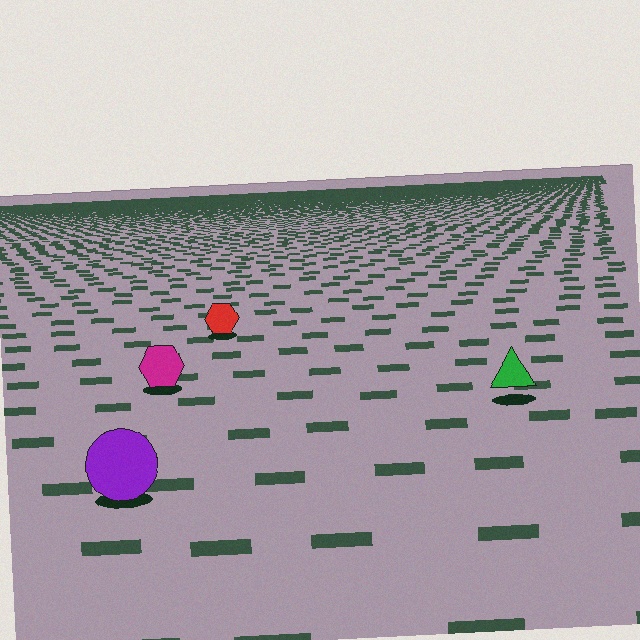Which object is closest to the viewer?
The purple circle is closest. The texture marks near it are larger and more spread out.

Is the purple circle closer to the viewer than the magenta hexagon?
Yes. The purple circle is closer — you can tell from the texture gradient: the ground texture is coarser near it.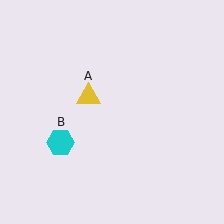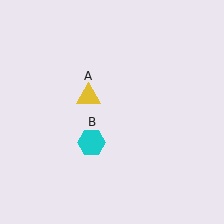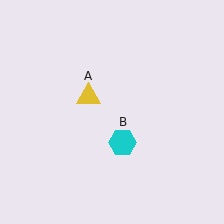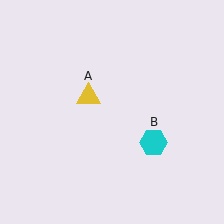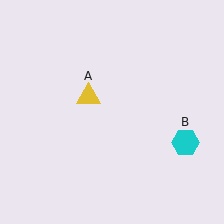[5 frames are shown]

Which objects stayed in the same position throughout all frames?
Yellow triangle (object A) remained stationary.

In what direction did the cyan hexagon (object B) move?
The cyan hexagon (object B) moved right.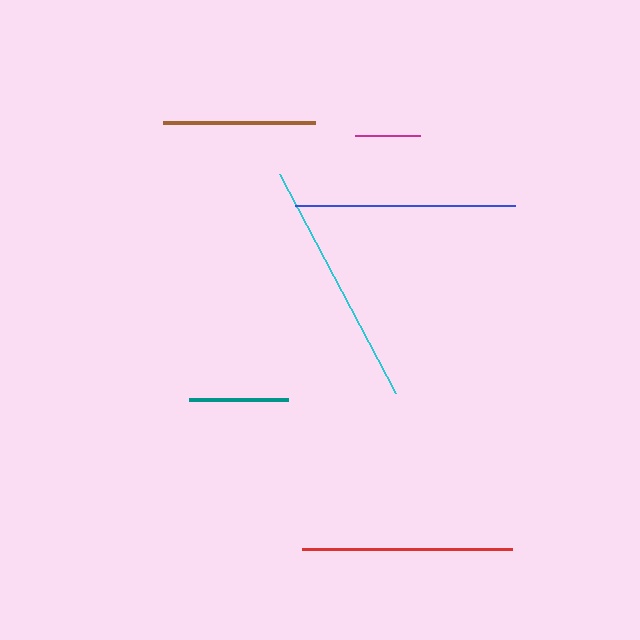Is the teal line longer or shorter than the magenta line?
The teal line is longer than the magenta line.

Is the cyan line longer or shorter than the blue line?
The cyan line is longer than the blue line.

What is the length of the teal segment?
The teal segment is approximately 100 pixels long.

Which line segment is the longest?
The cyan line is the longest at approximately 248 pixels.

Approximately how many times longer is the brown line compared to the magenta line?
The brown line is approximately 2.3 times the length of the magenta line.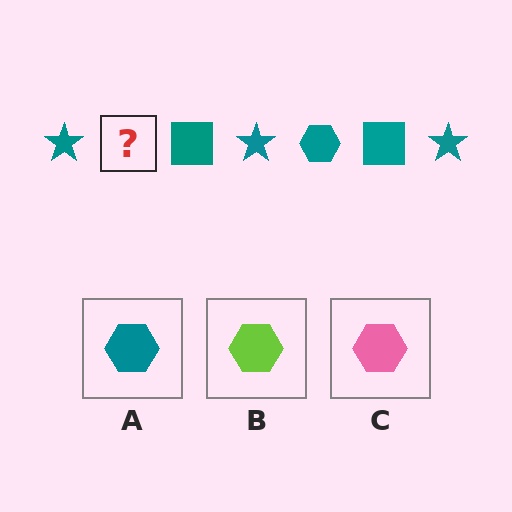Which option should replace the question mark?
Option A.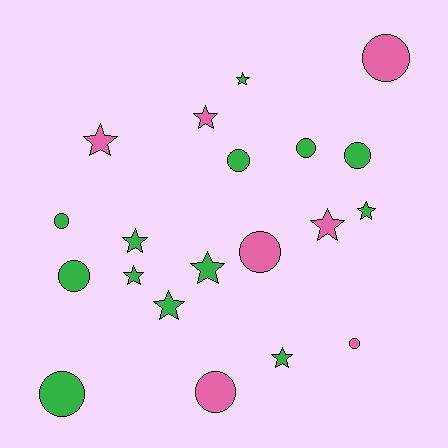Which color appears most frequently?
Green, with 13 objects.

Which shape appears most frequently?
Star, with 10 objects.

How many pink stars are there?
There are 3 pink stars.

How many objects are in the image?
There are 20 objects.